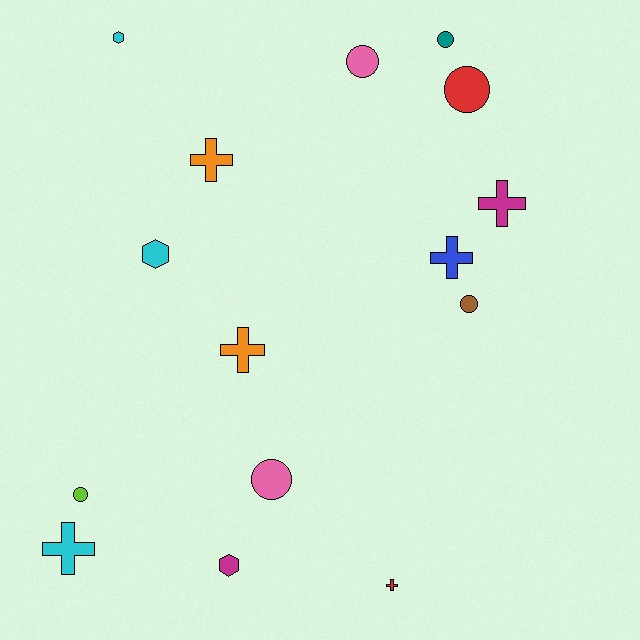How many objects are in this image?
There are 15 objects.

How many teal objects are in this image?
There is 1 teal object.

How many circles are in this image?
There are 6 circles.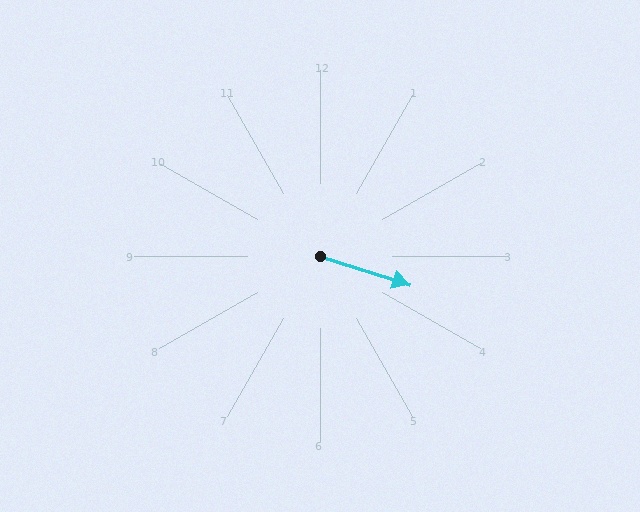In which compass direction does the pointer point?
East.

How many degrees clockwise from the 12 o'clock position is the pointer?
Approximately 108 degrees.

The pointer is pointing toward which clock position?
Roughly 4 o'clock.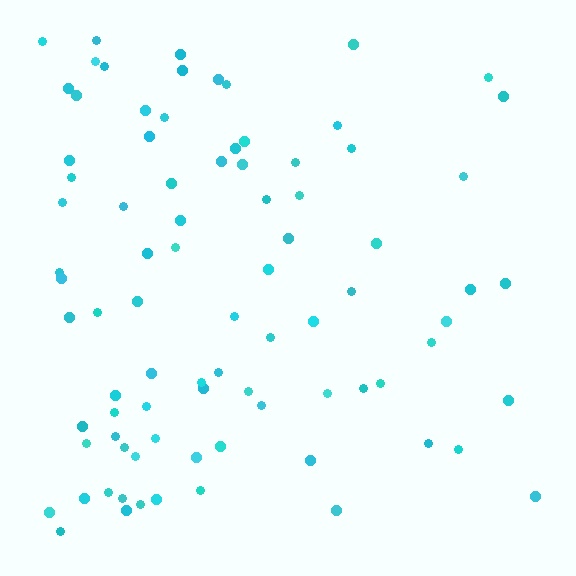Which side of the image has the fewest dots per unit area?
The right.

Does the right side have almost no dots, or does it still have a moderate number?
Still a moderate number, just noticeably fewer than the left.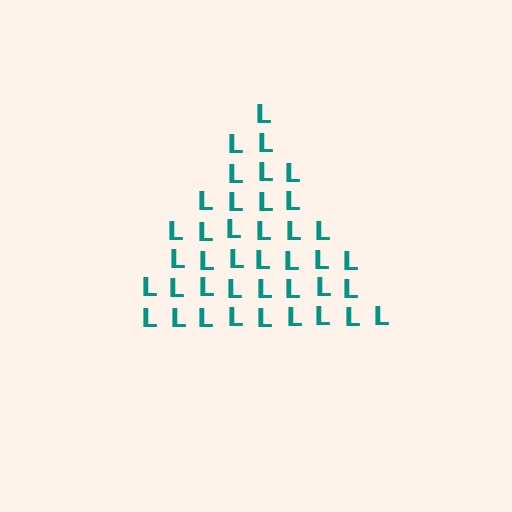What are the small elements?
The small elements are letter L's.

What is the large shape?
The large shape is a triangle.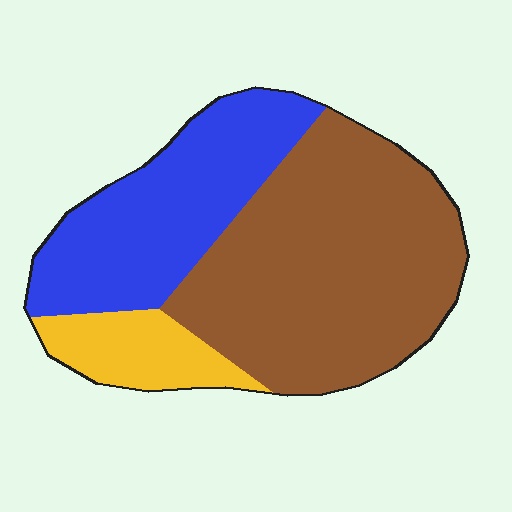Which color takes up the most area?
Brown, at roughly 55%.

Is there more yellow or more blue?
Blue.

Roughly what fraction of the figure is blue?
Blue covers around 30% of the figure.